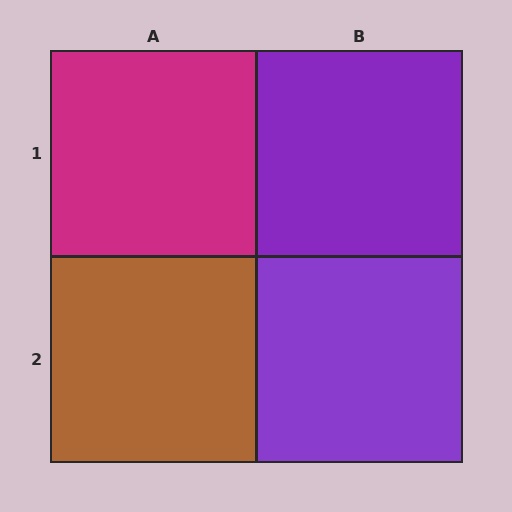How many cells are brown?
1 cell is brown.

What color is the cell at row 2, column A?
Brown.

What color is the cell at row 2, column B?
Purple.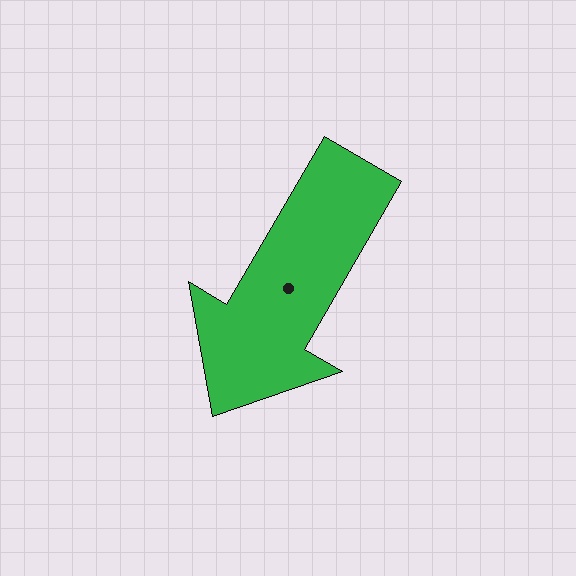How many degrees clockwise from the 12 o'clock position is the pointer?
Approximately 210 degrees.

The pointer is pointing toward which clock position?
Roughly 7 o'clock.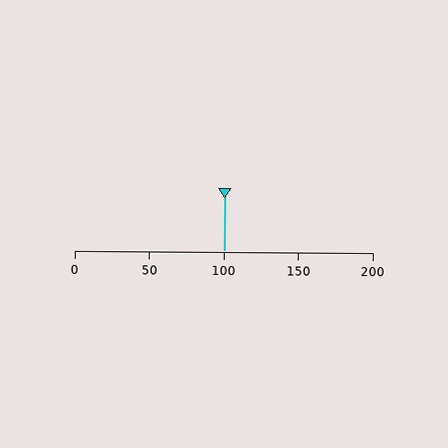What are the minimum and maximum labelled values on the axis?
The axis runs from 0 to 200.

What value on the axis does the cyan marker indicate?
The marker indicates approximately 100.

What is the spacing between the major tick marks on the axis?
The major ticks are spaced 50 apart.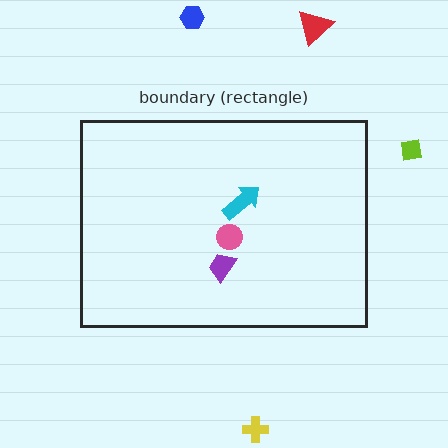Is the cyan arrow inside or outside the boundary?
Inside.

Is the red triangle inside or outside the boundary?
Outside.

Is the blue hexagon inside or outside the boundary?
Outside.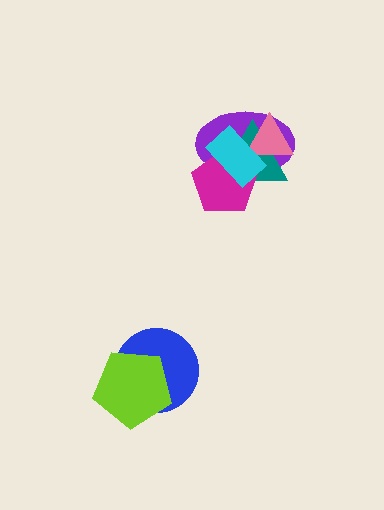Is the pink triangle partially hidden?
Yes, it is partially covered by another shape.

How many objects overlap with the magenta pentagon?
3 objects overlap with the magenta pentagon.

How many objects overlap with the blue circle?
1 object overlaps with the blue circle.